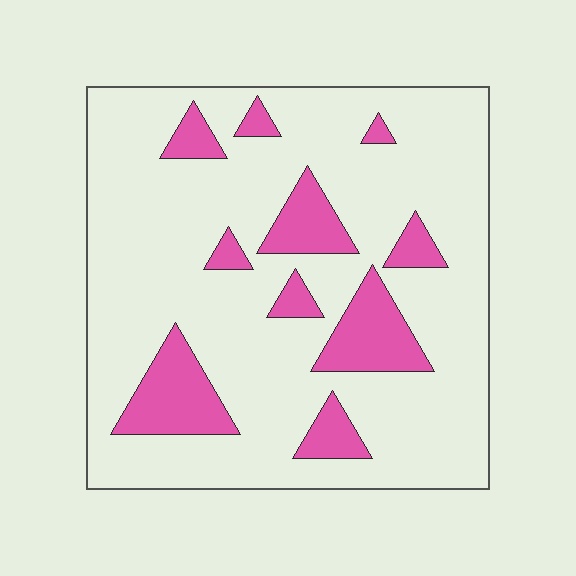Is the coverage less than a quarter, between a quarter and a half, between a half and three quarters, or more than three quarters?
Less than a quarter.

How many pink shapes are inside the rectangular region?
10.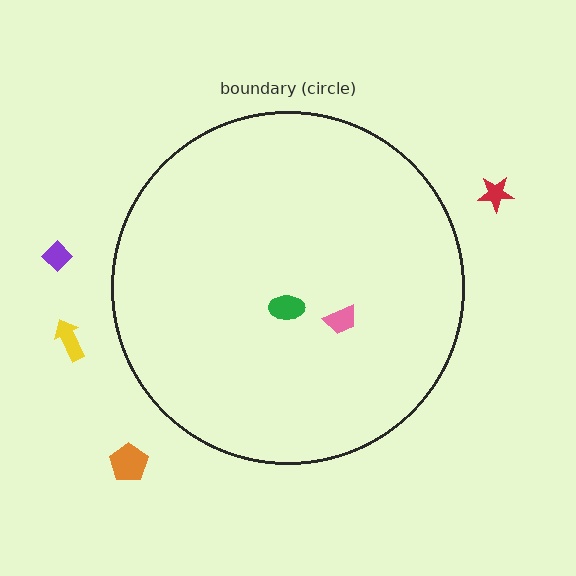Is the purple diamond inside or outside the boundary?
Outside.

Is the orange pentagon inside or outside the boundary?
Outside.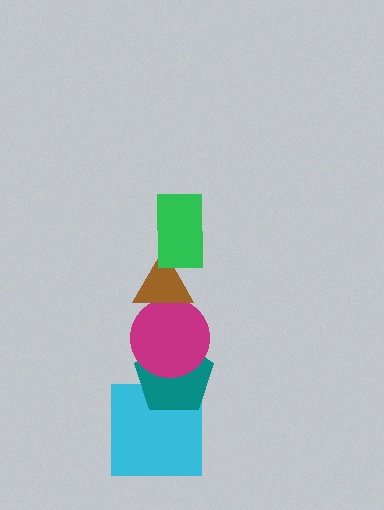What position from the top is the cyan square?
The cyan square is 5th from the top.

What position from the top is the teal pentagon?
The teal pentagon is 4th from the top.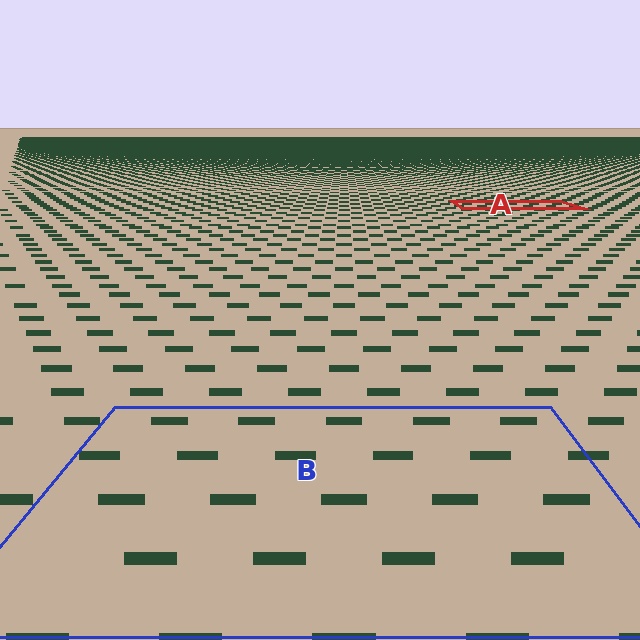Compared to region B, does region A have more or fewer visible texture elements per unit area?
Region A has more texture elements per unit area — they are packed more densely because it is farther away.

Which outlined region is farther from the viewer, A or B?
Region A is farther from the viewer — the texture elements inside it appear smaller and more densely packed.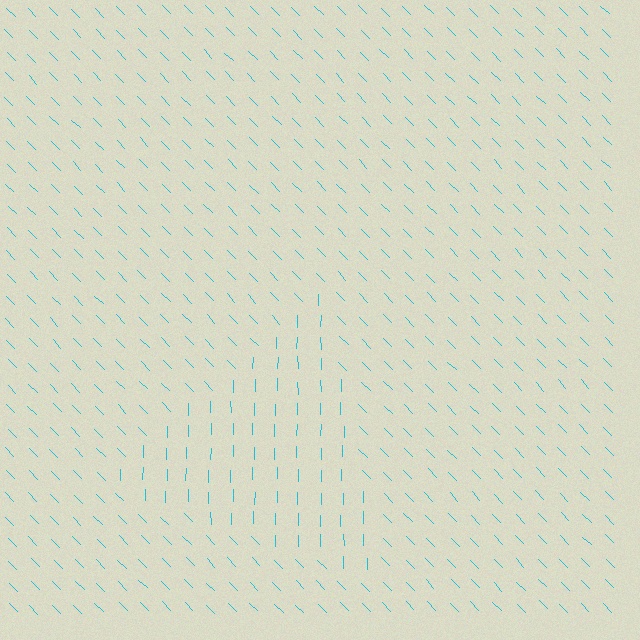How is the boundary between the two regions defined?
The boundary is defined purely by a change in line orientation (approximately 45 degrees difference). All lines are the same color and thickness.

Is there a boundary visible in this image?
Yes, there is a texture boundary formed by a change in line orientation.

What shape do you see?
I see a triangle.